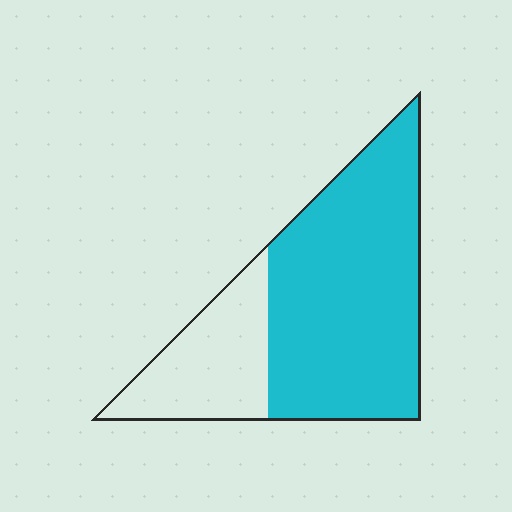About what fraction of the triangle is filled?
About three quarters (3/4).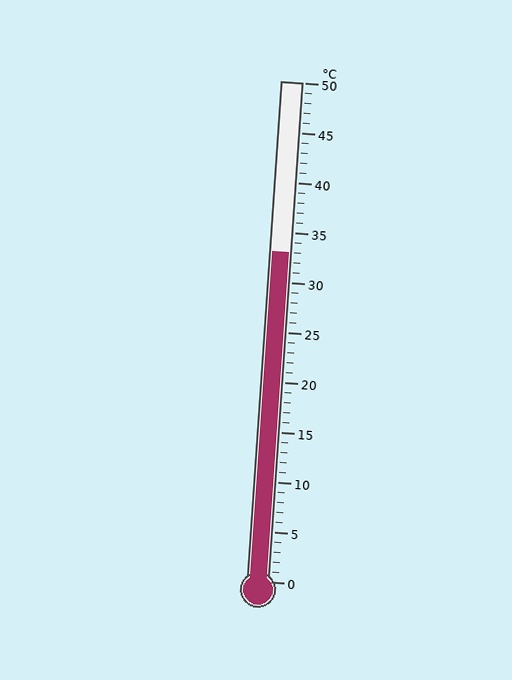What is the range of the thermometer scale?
The thermometer scale ranges from 0°C to 50°C.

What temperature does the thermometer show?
The thermometer shows approximately 33°C.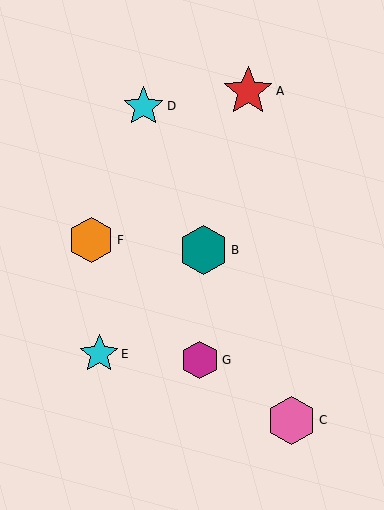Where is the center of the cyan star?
The center of the cyan star is at (143, 106).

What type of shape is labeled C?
Shape C is a pink hexagon.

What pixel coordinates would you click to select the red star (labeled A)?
Click at (248, 91) to select the red star A.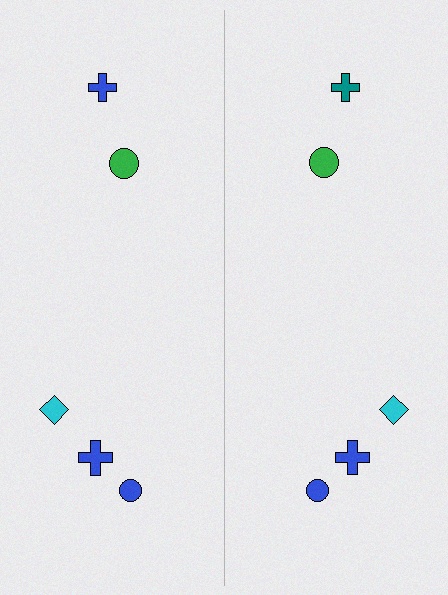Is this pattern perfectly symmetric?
No, the pattern is not perfectly symmetric. The teal cross on the right side breaks the symmetry — its mirror counterpart is blue.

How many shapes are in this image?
There are 10 shapes in this image.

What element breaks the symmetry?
The teal cross on the right side breaks the symmetry — its mirror counterpart is blue.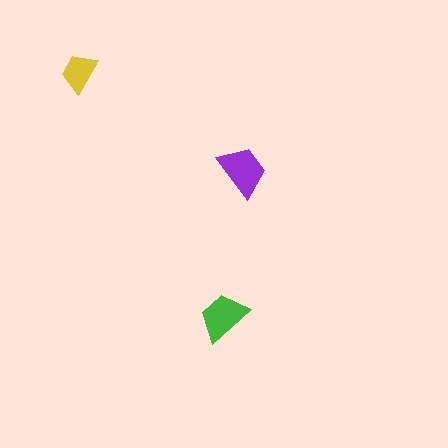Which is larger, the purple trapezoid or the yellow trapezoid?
The purple one.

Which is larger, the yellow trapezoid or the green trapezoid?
The green one.